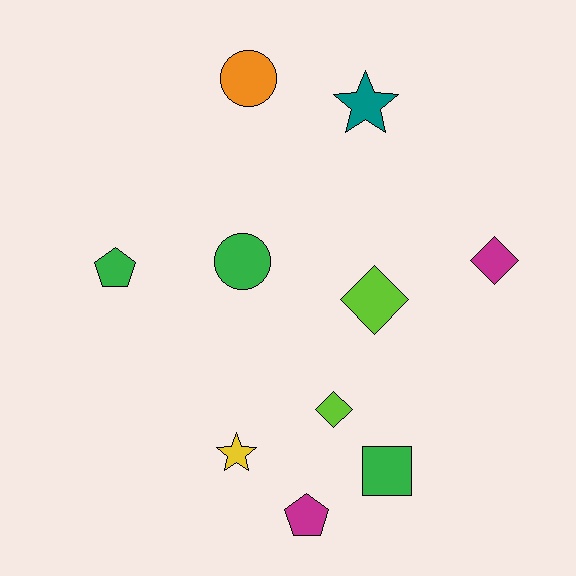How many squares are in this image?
There is 1 square.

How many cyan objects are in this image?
There are no cyan objects.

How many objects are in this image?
There are 10 objects.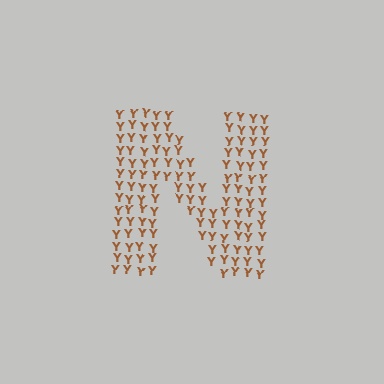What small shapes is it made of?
It is made of small letter Y's.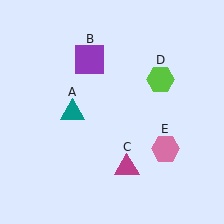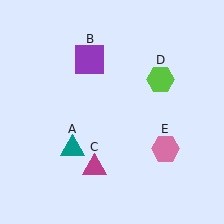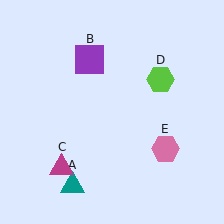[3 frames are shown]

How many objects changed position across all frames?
2 objects changed position: teal triangle (object A), magenta triangle (object C).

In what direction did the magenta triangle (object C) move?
The magenta triangle (object C) moved left.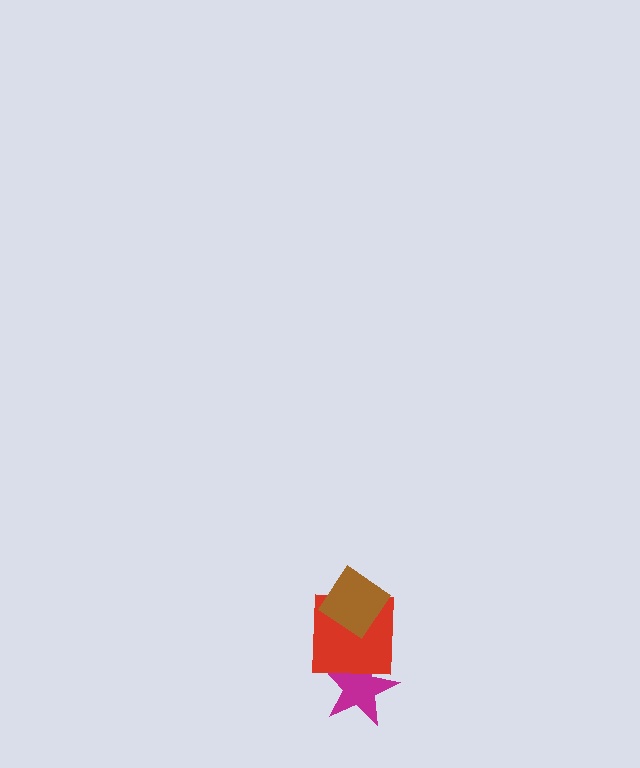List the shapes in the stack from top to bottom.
From top to bottom: the brown diamond, the red square, the magenta star.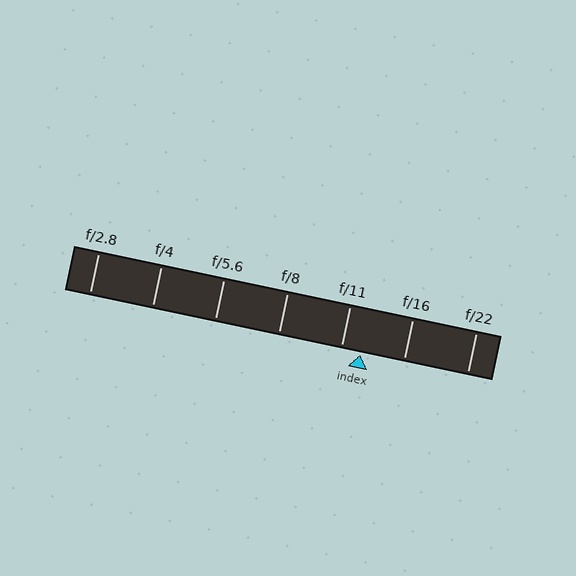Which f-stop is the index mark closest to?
The index mark is closest to f/11.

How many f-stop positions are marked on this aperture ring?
There are 7 f-stop positions marked.